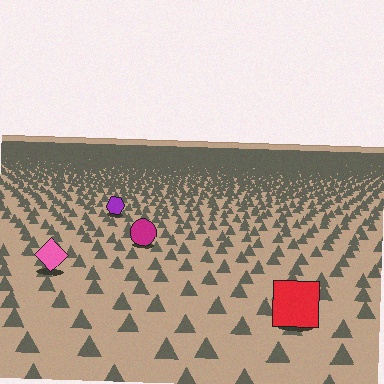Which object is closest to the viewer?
The red square is closest. The texture marks near it are larger and more spread out.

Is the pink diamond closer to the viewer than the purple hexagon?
Yes. The pink diamond is closer — you can tell from the texture gradient: the ground texture is coarser near it.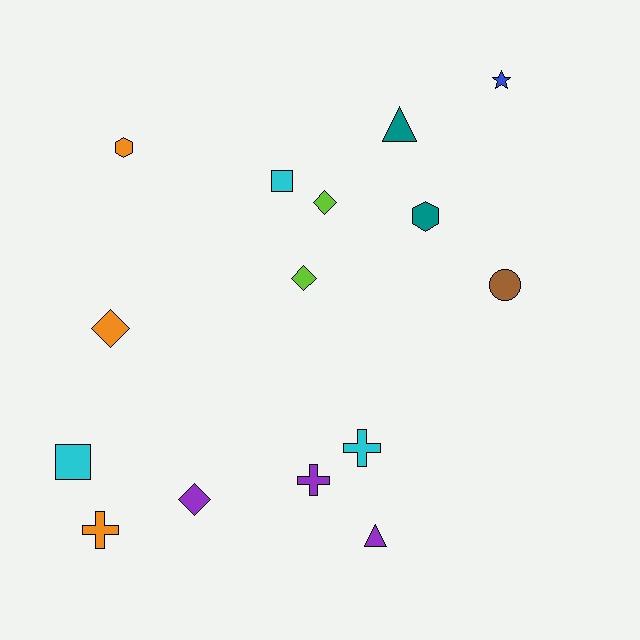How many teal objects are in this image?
There are 2 teal objects.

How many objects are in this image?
There are 15 objects.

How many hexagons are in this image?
There are 2 hexagons.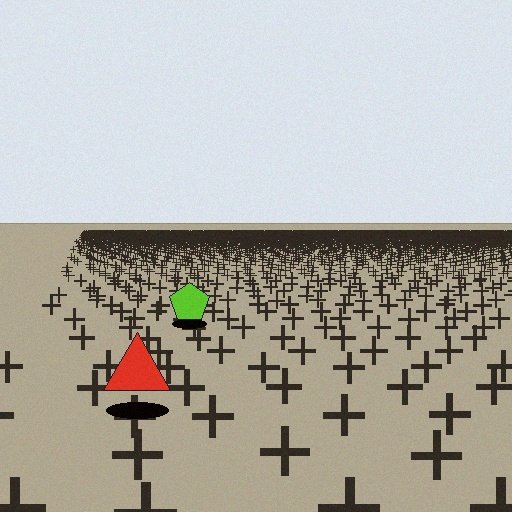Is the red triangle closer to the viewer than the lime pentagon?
Yes. The red triangle is closer — you can tell from the texture gradient: the ground texture is coarser near it.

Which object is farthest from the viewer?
The lime pentagon is farthest from the viewer. It appears smaller and the ground texture around it is denser.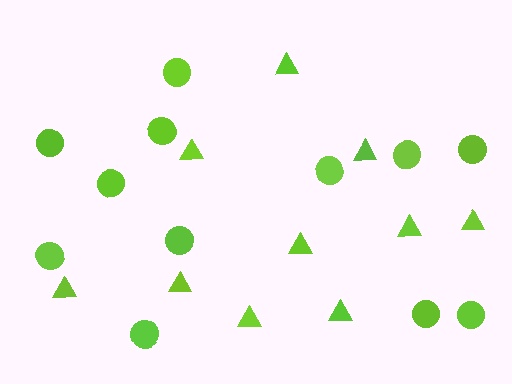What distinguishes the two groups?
There are 2 groups: one group of triangles (10) and one group of circles (12).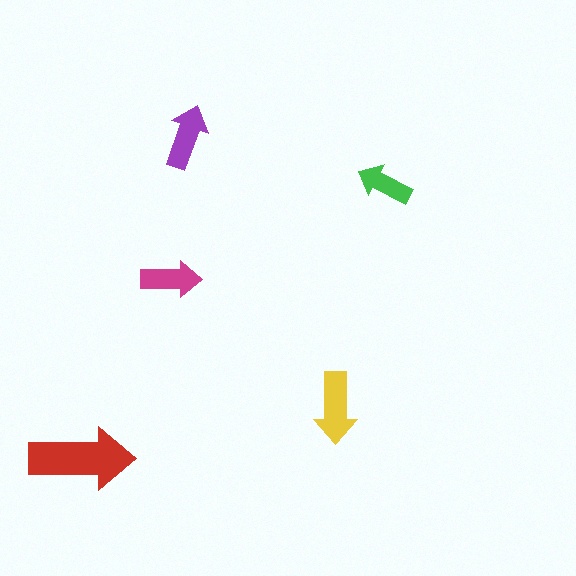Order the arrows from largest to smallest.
the red one, the yellow one, the purple one, the magenta one, the green one.